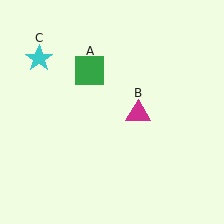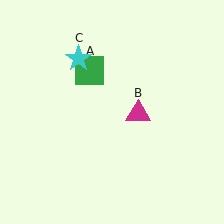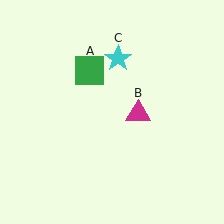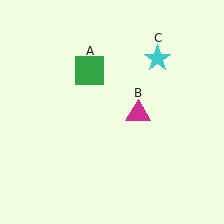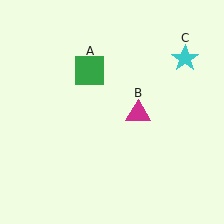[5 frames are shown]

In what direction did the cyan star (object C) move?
The cyan star (object C) moved right.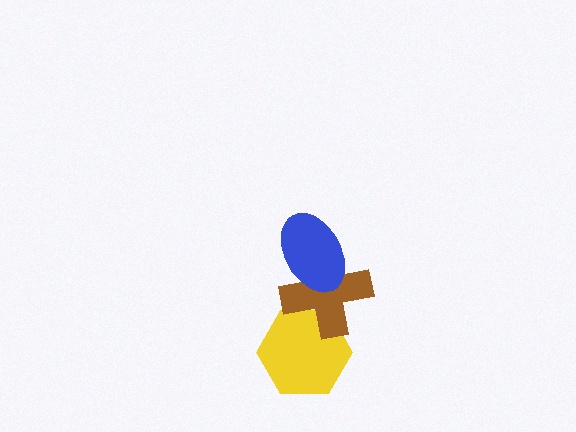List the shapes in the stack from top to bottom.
From top to bottom: the blue ellipse, the brown cross, the yellow hexagon.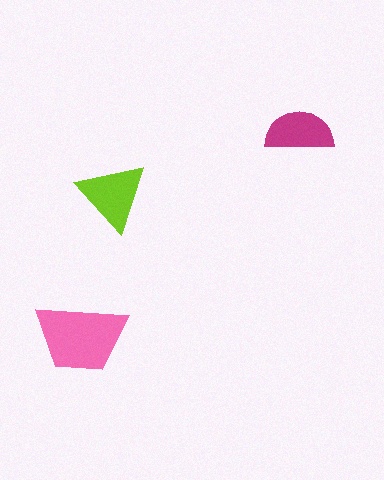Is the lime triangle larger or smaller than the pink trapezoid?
Smaller.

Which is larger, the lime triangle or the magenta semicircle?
The lime triangle.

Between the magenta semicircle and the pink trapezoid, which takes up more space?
The pink trapezoid.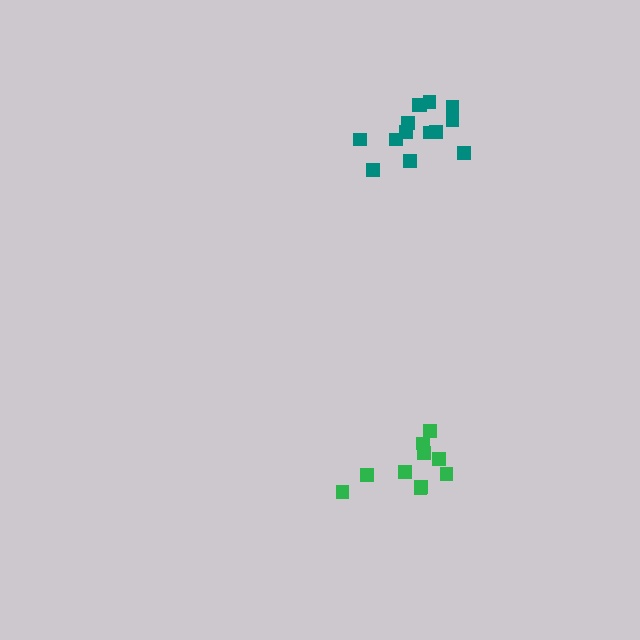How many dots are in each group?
Group 1: 14 dots, Group 2: 10 dots (24 total).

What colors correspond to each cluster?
The clusters are colored: teal, green.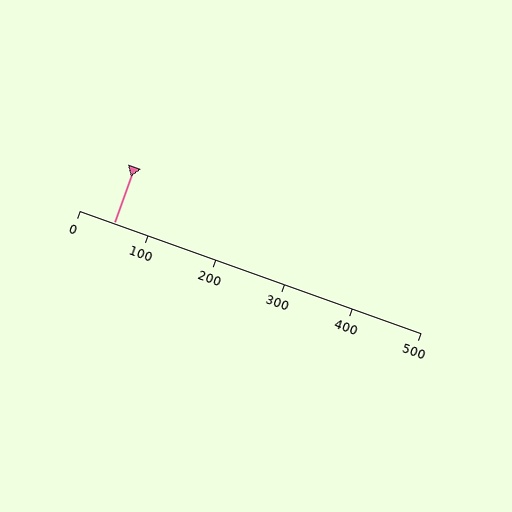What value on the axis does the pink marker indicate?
The marker indicates approximately 50.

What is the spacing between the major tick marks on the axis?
The major ticks are spaced 100 apart.